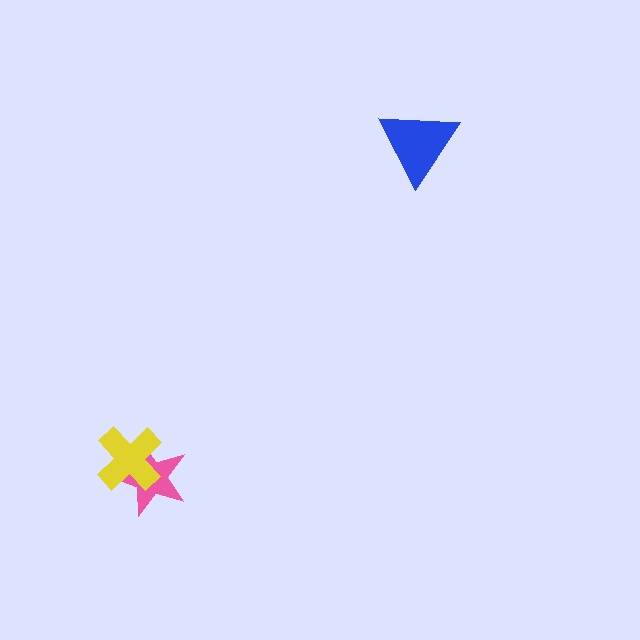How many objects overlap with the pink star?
1 object overlaps with the pink star.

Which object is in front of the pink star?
The yellow cross is in front of the pink star.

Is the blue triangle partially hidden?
No, no other shape covers it.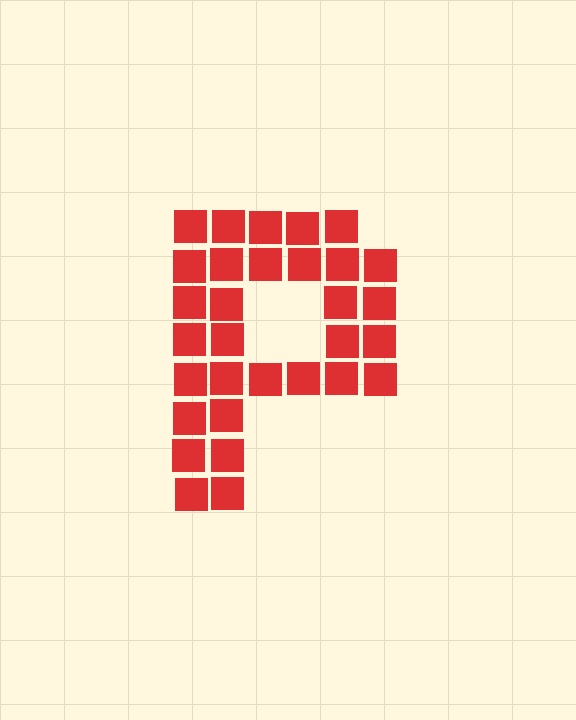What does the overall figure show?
The overall figure shows the letter P.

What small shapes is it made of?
It is made of small squares.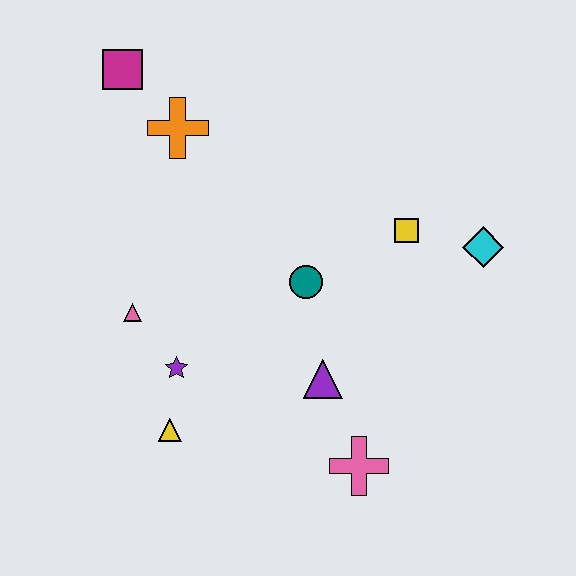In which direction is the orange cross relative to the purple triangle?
The orange cross is above the purple triangle.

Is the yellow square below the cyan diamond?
No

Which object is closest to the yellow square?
The cyan diamond is closest to the yellow square.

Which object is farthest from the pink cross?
The magenta square is farthest from the pink cross.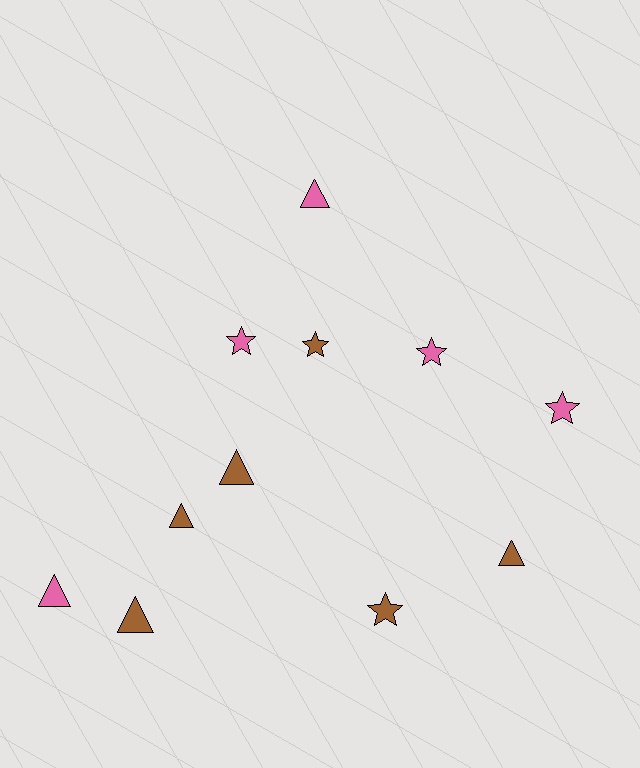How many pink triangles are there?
There are 2 pink triangles.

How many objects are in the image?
There are 11 objects.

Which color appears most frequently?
Brown, with 6 objects.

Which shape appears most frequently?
Triangle, with 6 objects.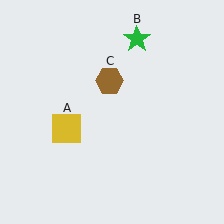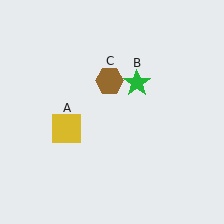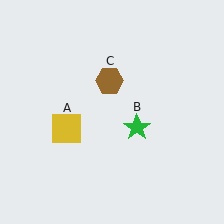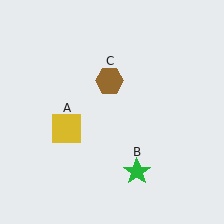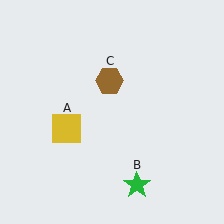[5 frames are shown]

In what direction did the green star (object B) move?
The green star (object B) moved down.